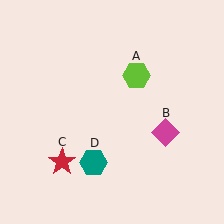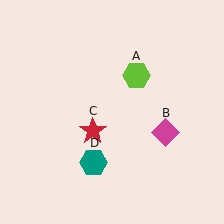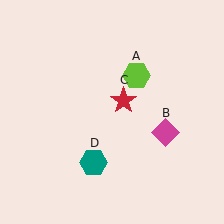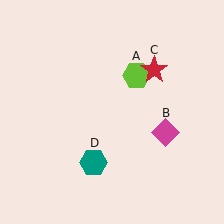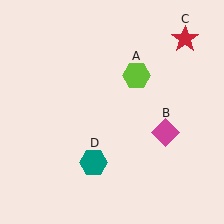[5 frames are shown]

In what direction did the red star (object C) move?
The red star (object C) moved up and to the right.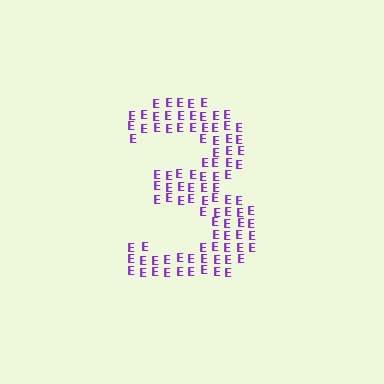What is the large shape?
The large shape is the digit 3.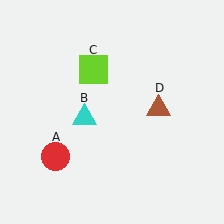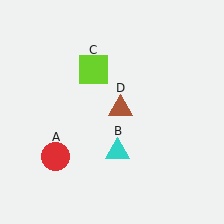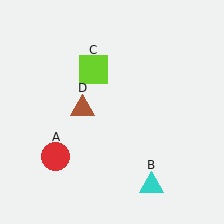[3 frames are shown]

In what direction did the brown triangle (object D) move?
The brown triangle (object D) moved left.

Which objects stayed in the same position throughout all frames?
Red circle (object A) and lime square (object C) remained stationary.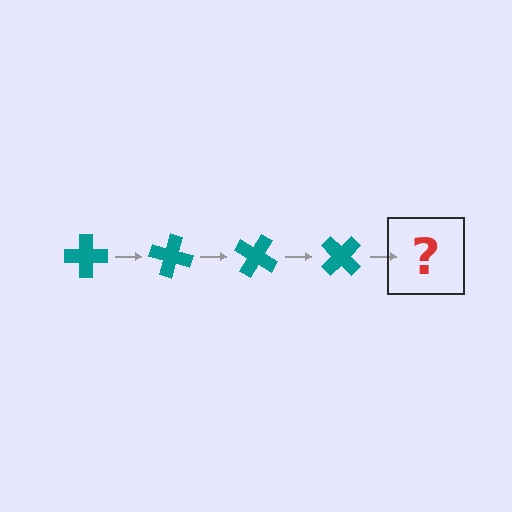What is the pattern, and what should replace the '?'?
The pattern is that the cross rotates 15 degrees each step. The '?' should be a teal cross rotated 60 degrees.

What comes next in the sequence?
The next element should be a teal cross rotated 60 degrees.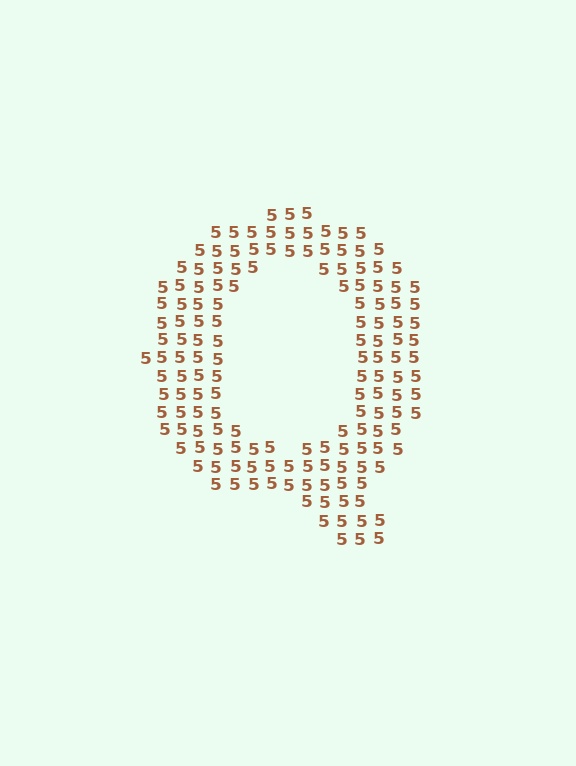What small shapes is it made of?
It is made of small digit 5's.